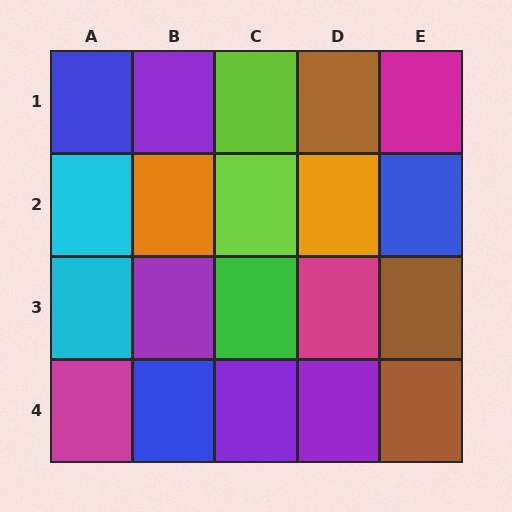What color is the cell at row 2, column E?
Blue.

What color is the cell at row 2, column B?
Orange.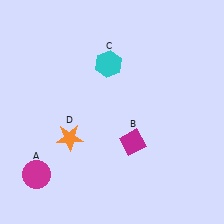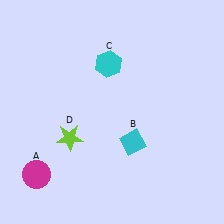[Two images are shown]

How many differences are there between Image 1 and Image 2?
There are 2 differences between the two images.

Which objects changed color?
B changed from magenta to cyan. D changed from orange to lime.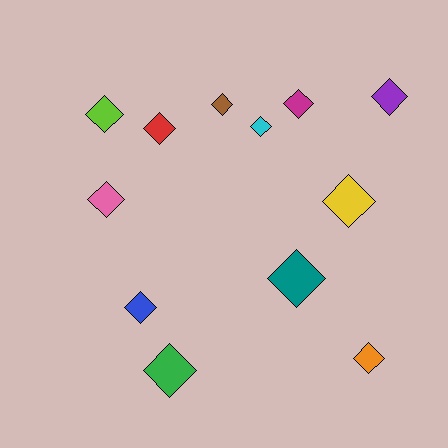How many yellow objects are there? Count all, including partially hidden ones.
There is 1 yellow object.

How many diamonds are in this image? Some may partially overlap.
There are 12 diamonds.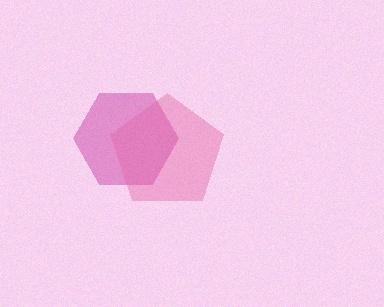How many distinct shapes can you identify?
There are 2 distinct shapes: a magenta hexagon, a pink pentagon.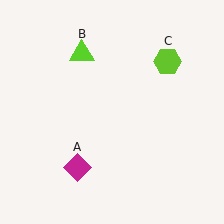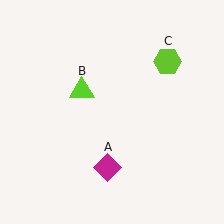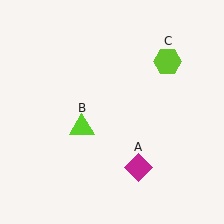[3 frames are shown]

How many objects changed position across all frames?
2 objects changed position: magenta diamond (object A), lime triangle (object B).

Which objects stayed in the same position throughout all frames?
Lime hexagon (object C) remained stationary.